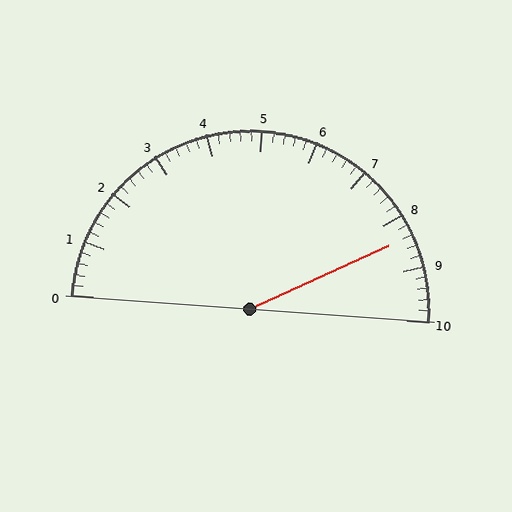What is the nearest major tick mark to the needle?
The nearest major tick mark is 8.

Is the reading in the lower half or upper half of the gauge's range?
The reading is in the upper half of the range (0 to 10).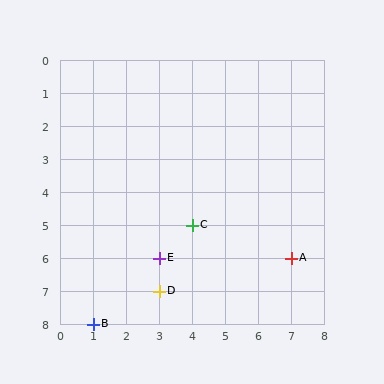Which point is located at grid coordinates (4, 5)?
Point C is at (4, 5).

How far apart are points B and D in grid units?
Points B and D are 2 columns and 1 row apart (about 2.2 grid units diagonally).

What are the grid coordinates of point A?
Point A is at grid coordinates (7, 6).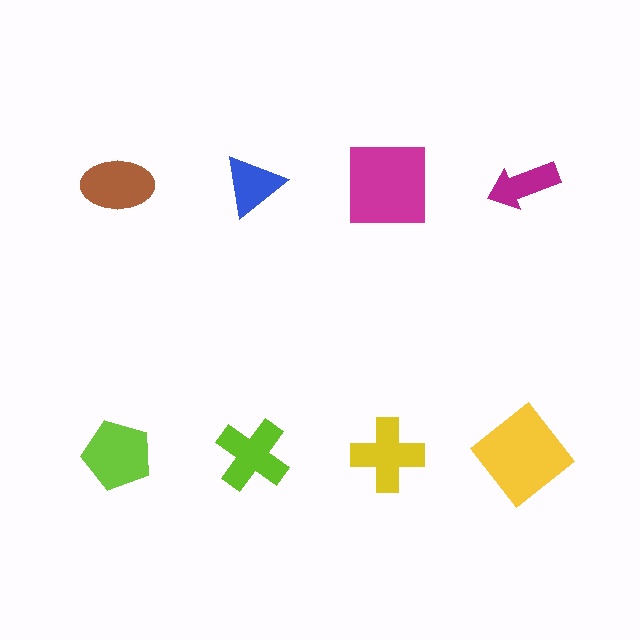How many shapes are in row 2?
4 shapes.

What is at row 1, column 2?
A blue triangle.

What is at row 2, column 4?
A yellow diamond.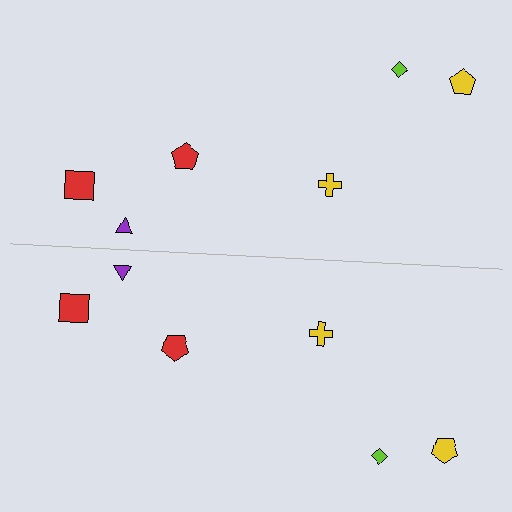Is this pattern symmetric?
Yes, this pattern has bilateral (reflection) symmetry.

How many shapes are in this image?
There are 12 shapes in this image.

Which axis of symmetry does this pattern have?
The pattern has a horizontal axis of symmetry running through the center of the image.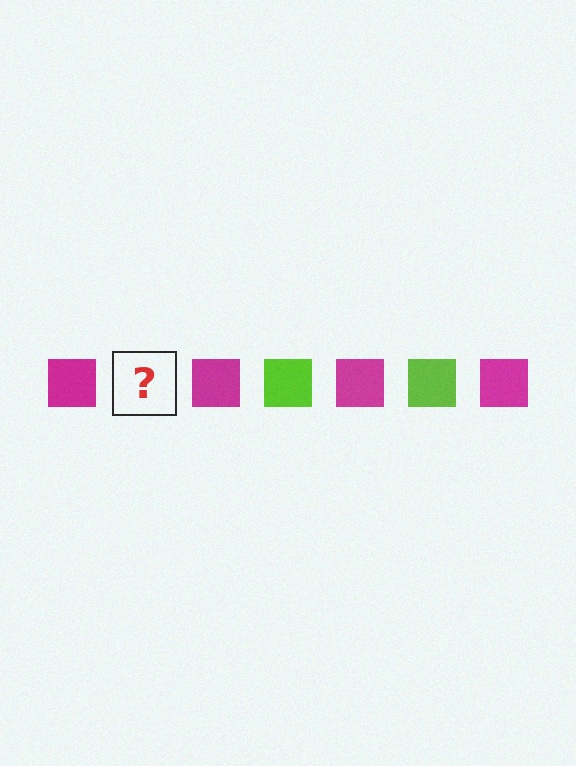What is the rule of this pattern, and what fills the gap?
The rule is that the pattern cycles through magenta, lime squares. The gap should be filled with a lime square.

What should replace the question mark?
The question mark should be replaced with a lime square.